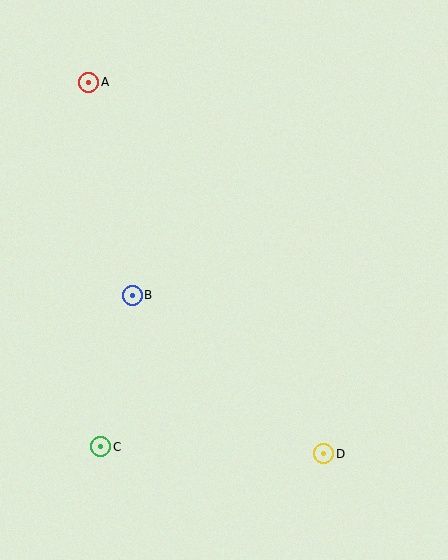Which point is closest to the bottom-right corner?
Point D is closest to the bottom-right corner.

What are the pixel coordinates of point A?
Point A is at (89, 82).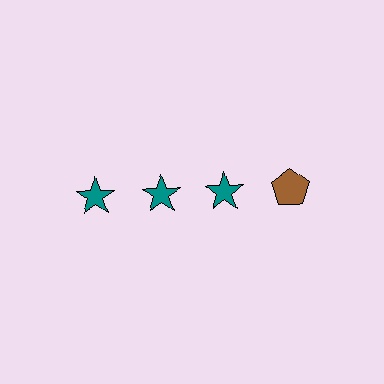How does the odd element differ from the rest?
It differs in both color (brown instead of teal) and shape (pentagon instead of star).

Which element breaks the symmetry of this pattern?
The brown pentagon in the top row, second from right column breaks the symmetry. All other shapes are teal stars.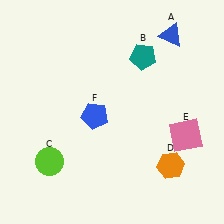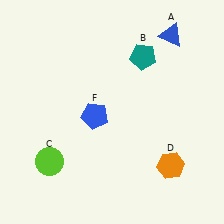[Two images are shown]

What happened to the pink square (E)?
The pink square (E) was removed in Image 2. It was in the bottom-right area of Image 1.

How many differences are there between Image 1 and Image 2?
There is 1 difference between the two images.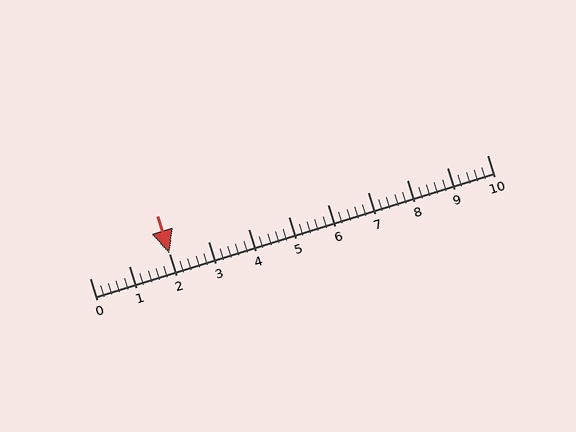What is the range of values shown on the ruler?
The ruler shows values from 0 to 10.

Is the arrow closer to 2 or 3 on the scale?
The arrow is closer to 2.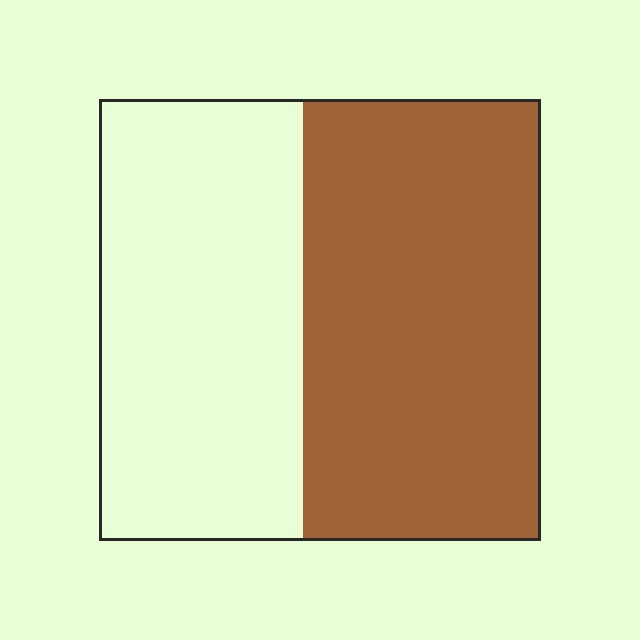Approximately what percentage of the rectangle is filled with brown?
Approximately 55%.